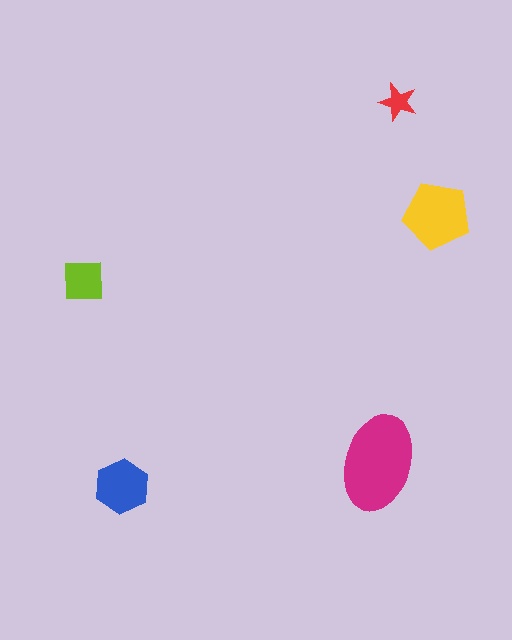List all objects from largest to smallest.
The magenta ellipse, the yellow pentagon, the blue hexagon, the lime square, the red star.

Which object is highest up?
The red star is topmost.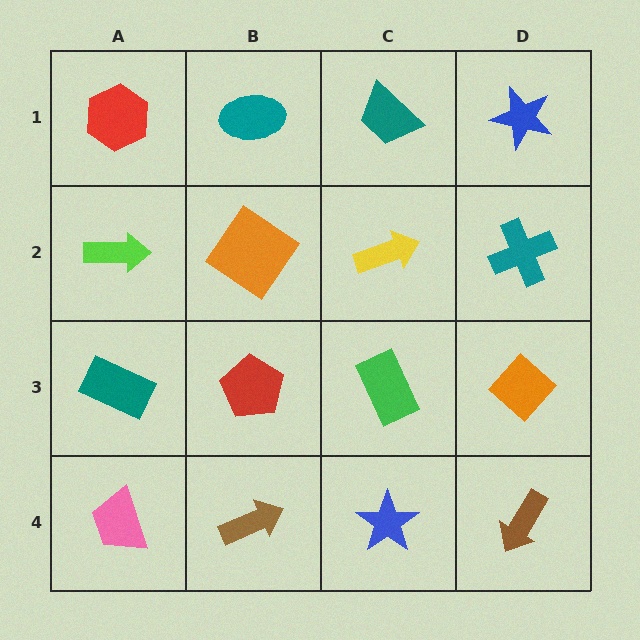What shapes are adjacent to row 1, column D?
A teal cross (row 2, column D), a teal trapezoid (row 1, column C).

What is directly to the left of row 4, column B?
A pink trapezoid.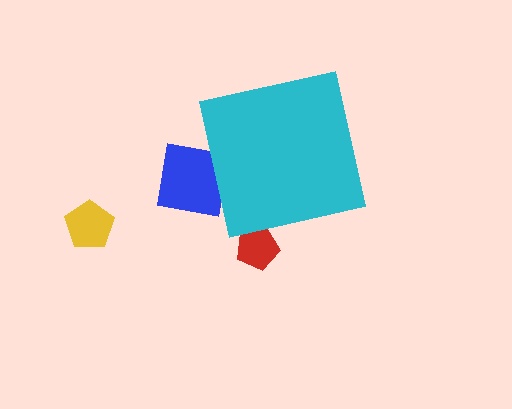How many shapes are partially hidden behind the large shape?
2 shapes are partially hidden.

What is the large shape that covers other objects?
A cyan square.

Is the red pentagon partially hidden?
Yes, the red pentagon is partially hidden behind the cyan square.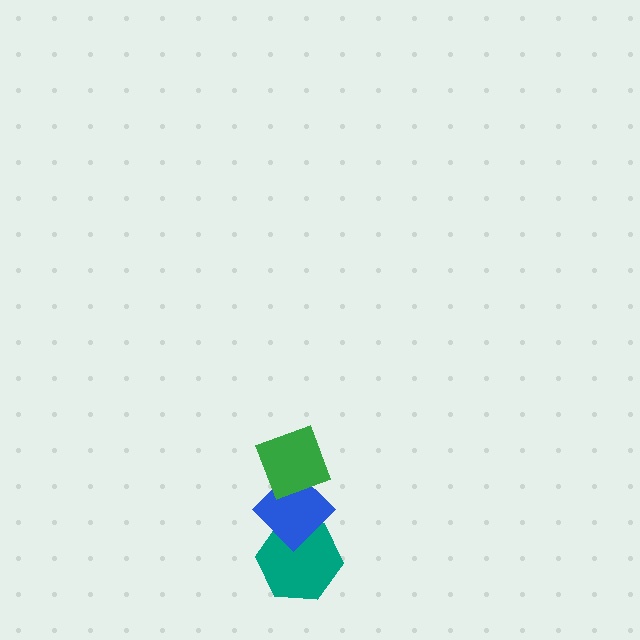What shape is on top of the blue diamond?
The green diamond is on top of the blue diamond.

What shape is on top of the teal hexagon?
The blue diamond is on top of the teal hexagon.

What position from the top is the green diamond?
The green diamond is 1st from the top.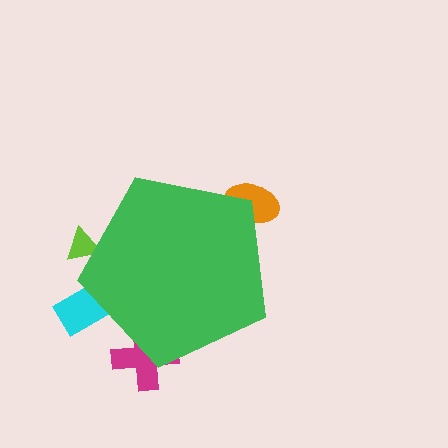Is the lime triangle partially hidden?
Yes, the lime triangle is partially hidden behind the green pentagon.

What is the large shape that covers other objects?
A green pentagon.